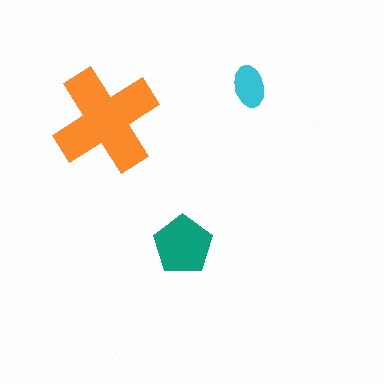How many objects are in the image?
There are 3 objects in the image.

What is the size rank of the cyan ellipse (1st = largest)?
3rd.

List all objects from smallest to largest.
The cyan ellipse, the teal pentagon, the orange cross.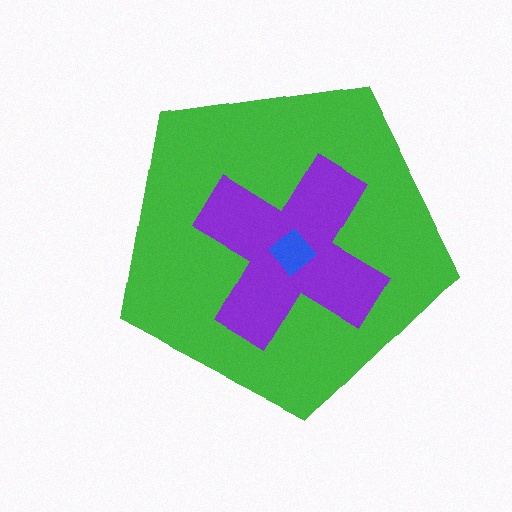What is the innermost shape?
The blue diamond.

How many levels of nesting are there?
3.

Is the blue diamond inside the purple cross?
Yes.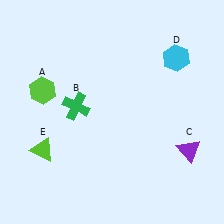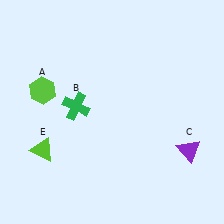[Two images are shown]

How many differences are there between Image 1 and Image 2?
There is 1 difference between the two images.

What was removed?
The cyan hexagon (D) was removed in Image 2.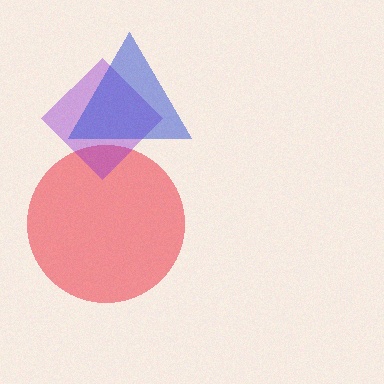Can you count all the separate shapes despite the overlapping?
Yes, there are 3 separate shapes.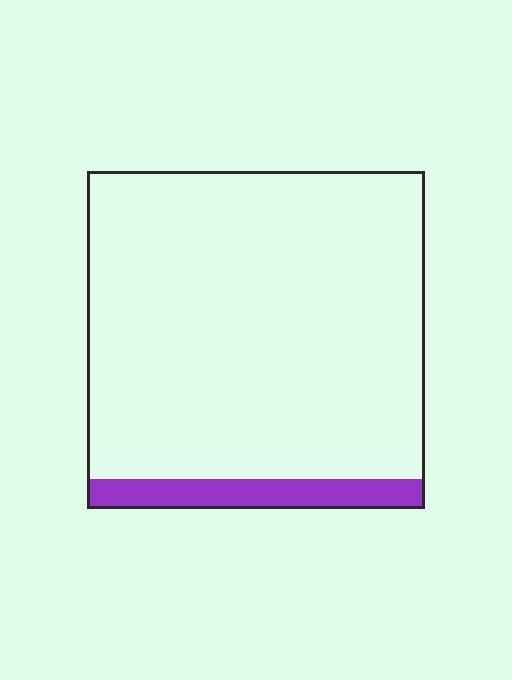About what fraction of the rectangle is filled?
About one tenth (1/10).